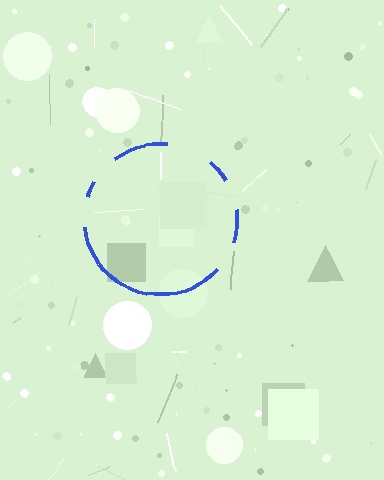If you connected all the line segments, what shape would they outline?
They would outline a circle.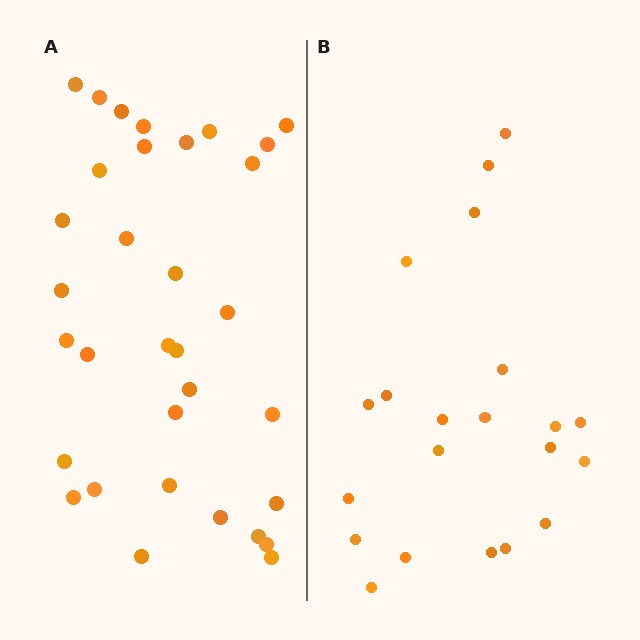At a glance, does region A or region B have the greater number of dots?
Region A (the left region) has more dots.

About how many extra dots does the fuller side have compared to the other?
Region A has roughly 12 or so more dots than region B.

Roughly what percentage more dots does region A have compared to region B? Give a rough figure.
About 55% more.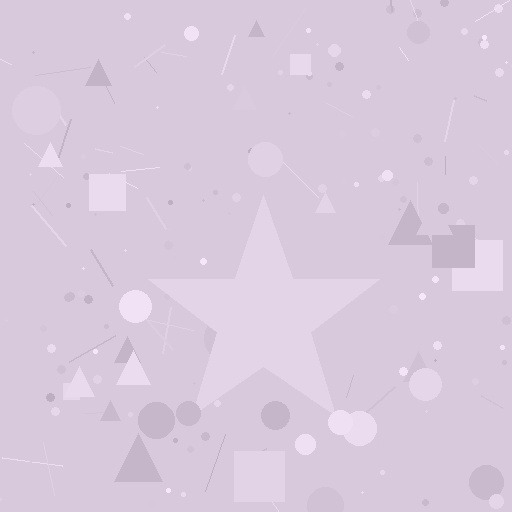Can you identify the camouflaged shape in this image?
The camouflaged shape is a star.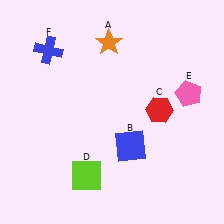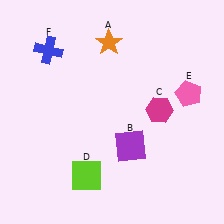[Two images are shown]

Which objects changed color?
B changed from blue to purple. C changed from red to magenta.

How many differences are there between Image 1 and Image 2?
There are 2 differences between the two images.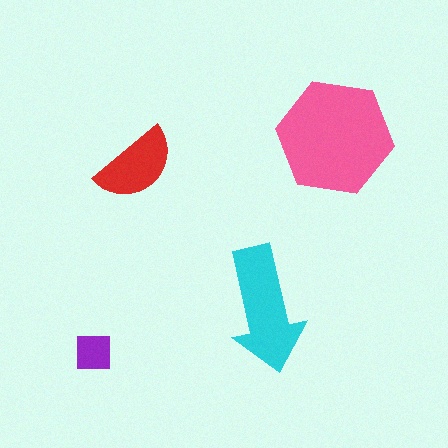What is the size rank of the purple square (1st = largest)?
4th.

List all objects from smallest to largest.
The purple square, the red semicircle, the cyan arrow, the pink hexagon.